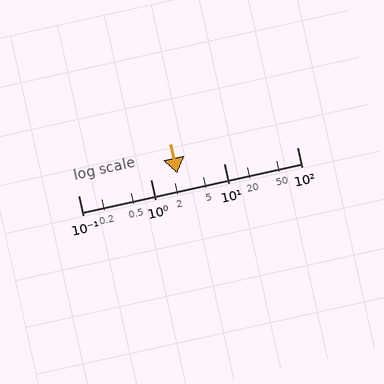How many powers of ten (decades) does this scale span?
The scale spans 3 decades, from 0.1 to 100.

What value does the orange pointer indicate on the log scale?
The pointer indicates approximately 2.3.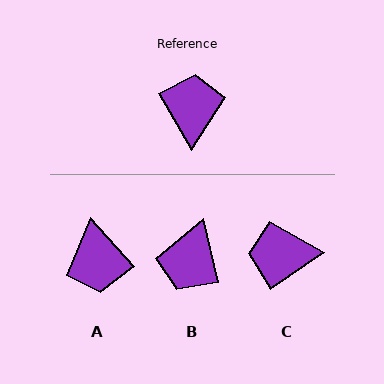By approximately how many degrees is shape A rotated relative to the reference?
Approximately 169 degrees clockwise.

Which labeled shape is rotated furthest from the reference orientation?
A, about 169 degrees away.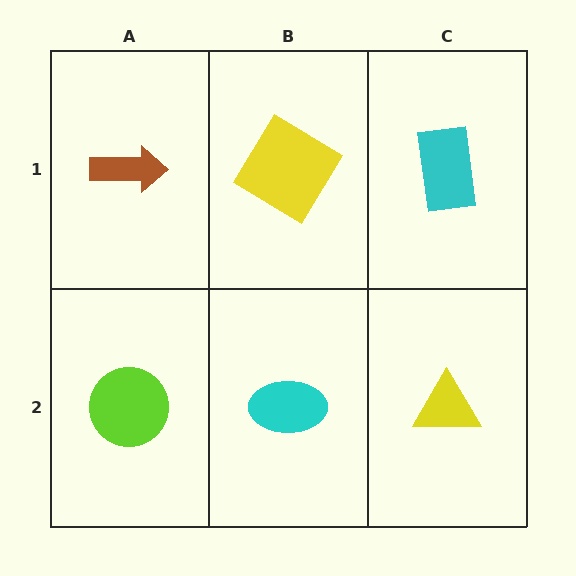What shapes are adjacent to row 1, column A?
A lime circle (row 2, column A), a yellow diamond (row 1, column B).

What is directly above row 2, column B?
A yellow diamond.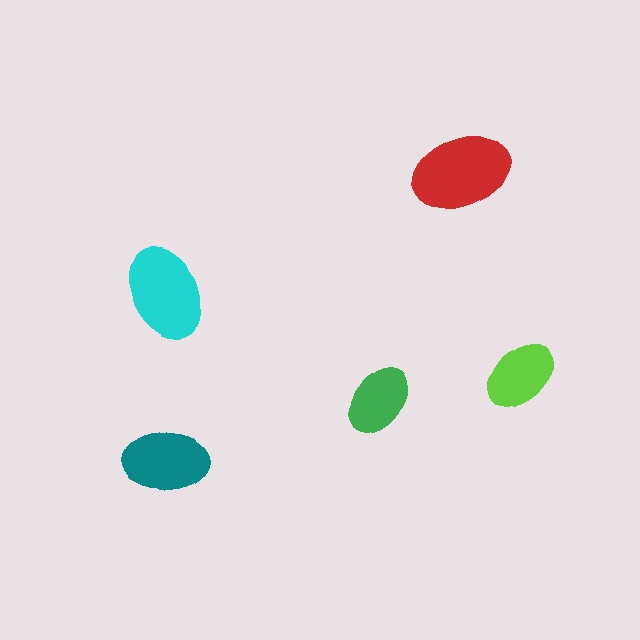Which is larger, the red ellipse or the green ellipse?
The red one.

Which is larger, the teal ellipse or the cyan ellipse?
The cyan one.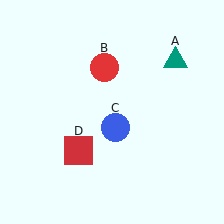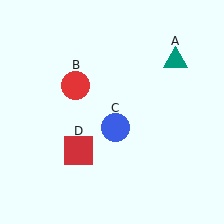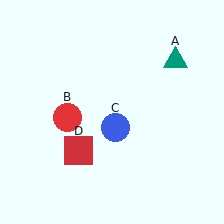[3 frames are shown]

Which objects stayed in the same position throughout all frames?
Teal triangle (object A) and blue circle (object C) and red square (object D) remained stationary.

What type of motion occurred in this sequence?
The red circle (object B) rotated counterclockwise around the center of the scene.